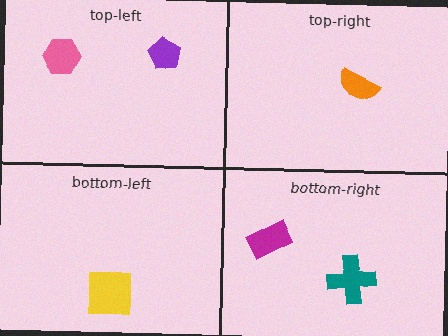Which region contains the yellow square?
The bottom-left region.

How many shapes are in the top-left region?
2.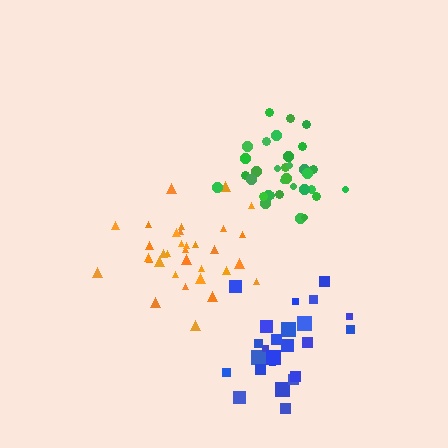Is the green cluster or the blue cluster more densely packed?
Green.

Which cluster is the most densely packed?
Green.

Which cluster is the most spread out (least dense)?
Blue.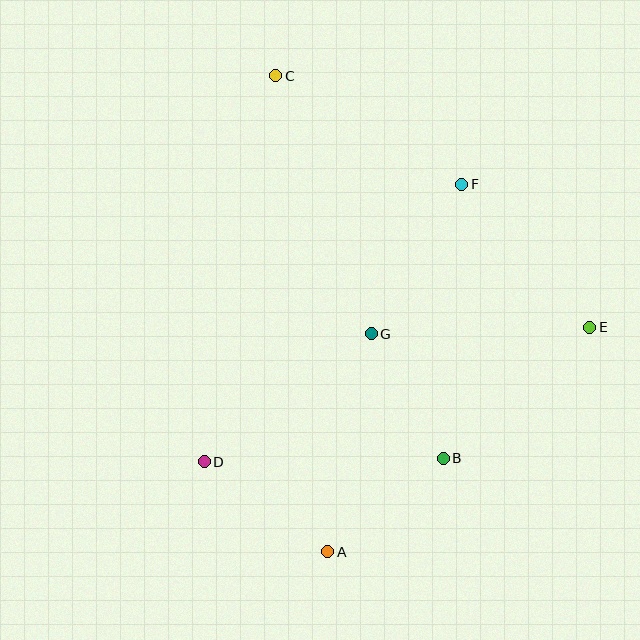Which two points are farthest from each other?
Points A and C are farthest from each other.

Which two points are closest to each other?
Points B and G are closest to each other.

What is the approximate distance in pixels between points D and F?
The distance between D and F is approximately 379 pixels.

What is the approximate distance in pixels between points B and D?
The distance between B and D is approximately 239 pixels.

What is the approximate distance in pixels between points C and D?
The distance between C and D is approximately 393 pixels.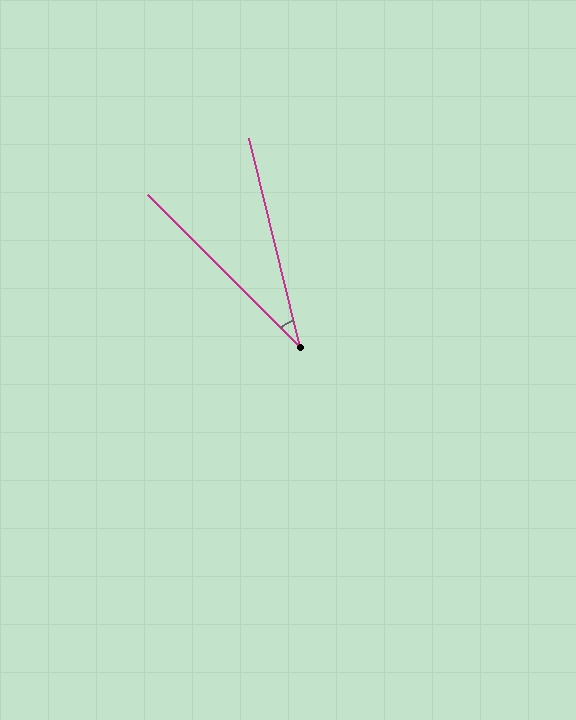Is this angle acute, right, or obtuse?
It is acute.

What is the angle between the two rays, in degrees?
Approximately 31 degrees.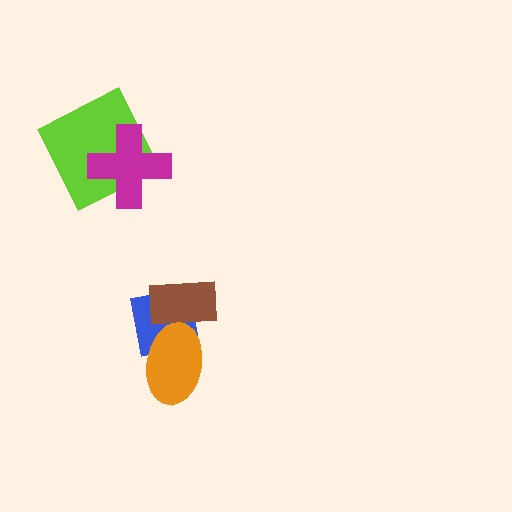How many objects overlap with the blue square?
2 objects overlap with the blue square.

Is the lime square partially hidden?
Yes, it is partially covered by another shape.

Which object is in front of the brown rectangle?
The orange ellipse is in front of the brown rectangle.